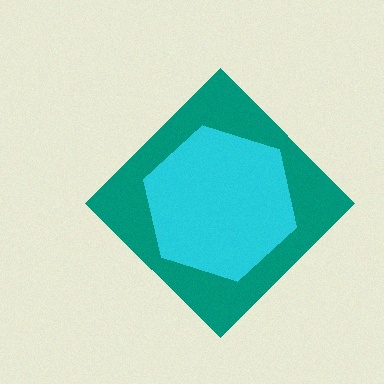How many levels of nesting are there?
2.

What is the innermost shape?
The cyan hexagon.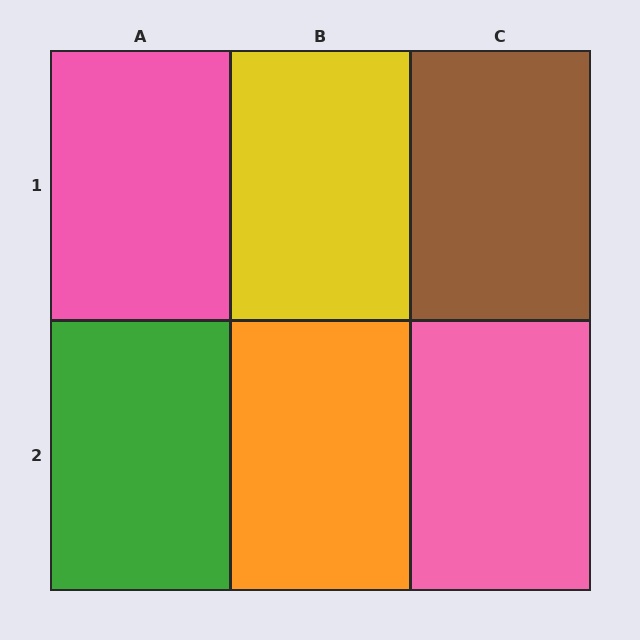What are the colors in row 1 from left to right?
Pink, yellow, brown.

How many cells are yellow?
1 cell is yellow.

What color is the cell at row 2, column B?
Orange.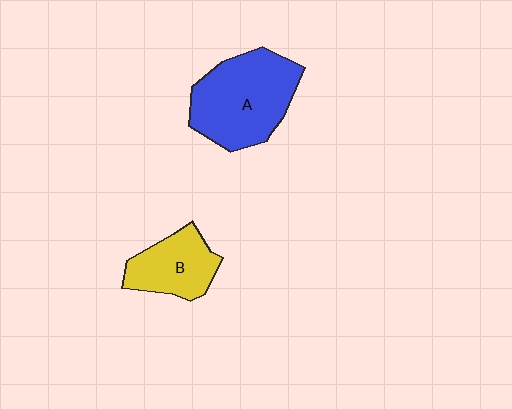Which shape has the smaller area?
Shape B (yellow).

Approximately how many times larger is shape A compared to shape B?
Approximately 1.7 times.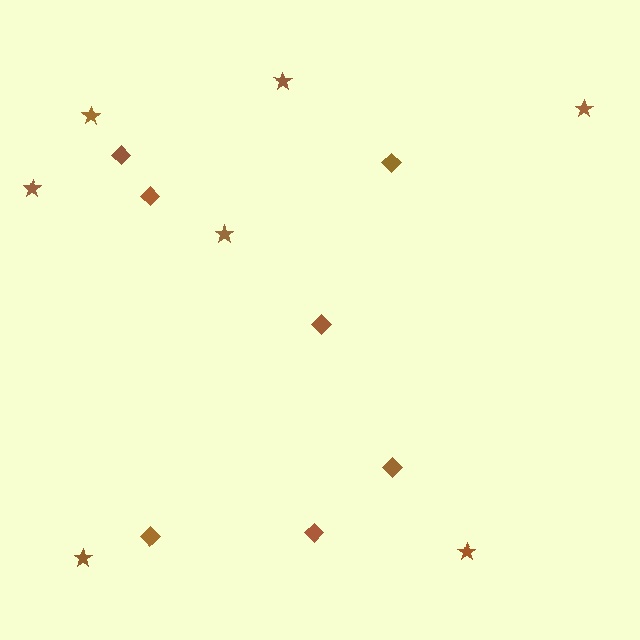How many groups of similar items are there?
There are 2 groups: one group of diamonds (7) and one group of stars (7).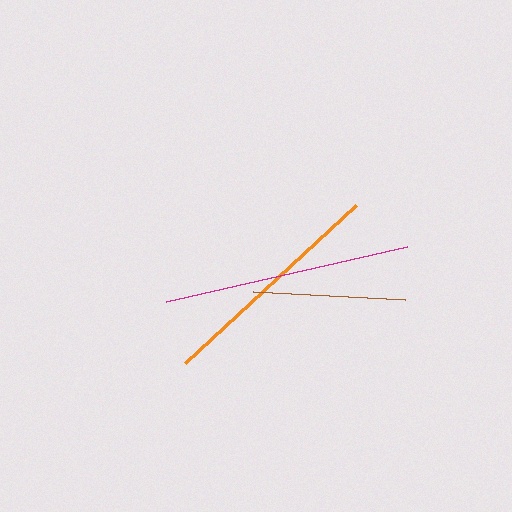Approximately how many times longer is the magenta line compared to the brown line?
The magenta line is approximately 1.6 times the length of the brown line.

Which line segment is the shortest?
The brown line is the shortest at approximately 152 pixels.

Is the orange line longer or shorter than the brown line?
The orange line is longer than the brown line.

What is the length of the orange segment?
The orange segment is approximately 233 pixels long.